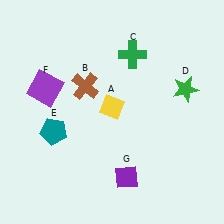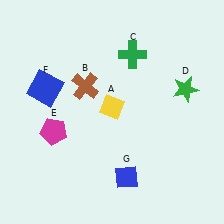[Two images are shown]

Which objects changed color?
E changed from teal to magenta. F changed from purple to blue. G changed from purple to blue.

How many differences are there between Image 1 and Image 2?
There are 3 differences between the two images.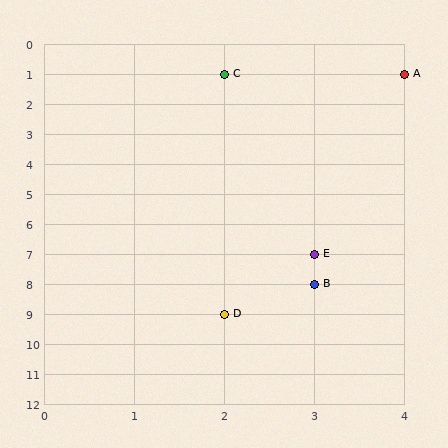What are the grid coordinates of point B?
Point B is at grid coordinates (3, 8).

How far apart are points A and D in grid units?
Points A and D are 2 columns and 8 rows apart (about 8.2 grid units diagonally).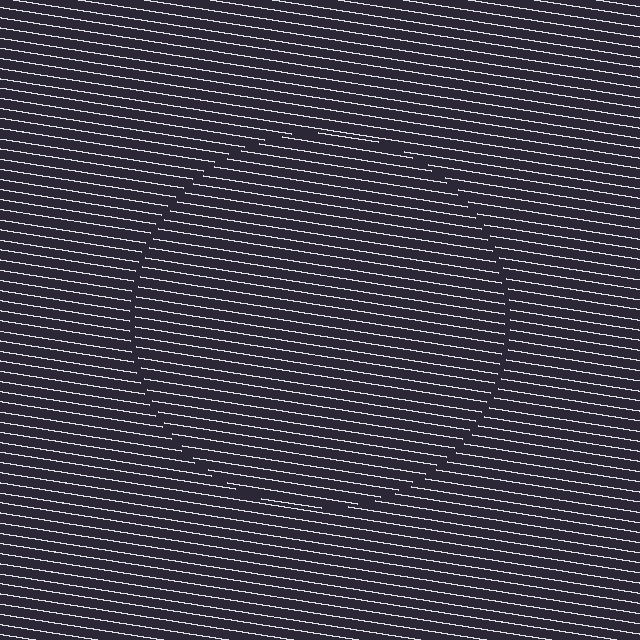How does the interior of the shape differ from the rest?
The interior of the shape contains the same grating, shifted by half a period — the contour is defined by the phase discontinuity where line-ends from the inner and outer gratings abut.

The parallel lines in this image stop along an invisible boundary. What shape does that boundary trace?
An illusory circle. The interior of the shape contains the same grating, shifted by half a period — the contour is defined by the phase discontinuity where line-ends from the inner and outer gratings abut.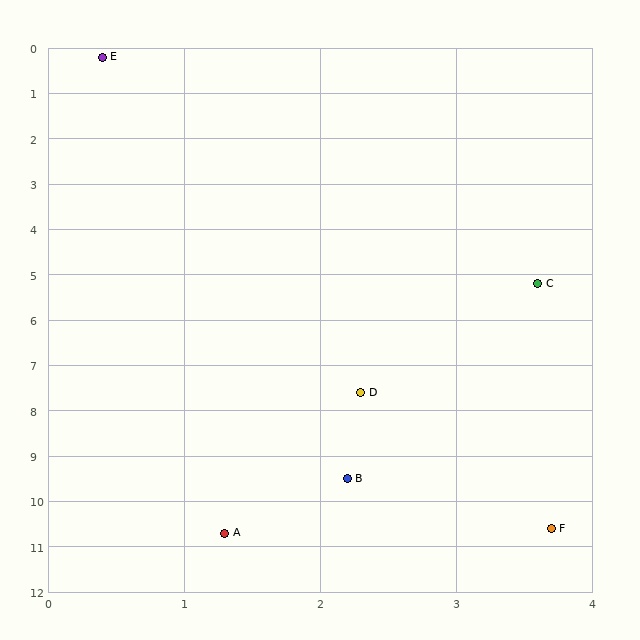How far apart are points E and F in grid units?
Points E and F are about 10.9 grid units apart.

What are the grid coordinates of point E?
Point E is at approximately (0.4, 0.2).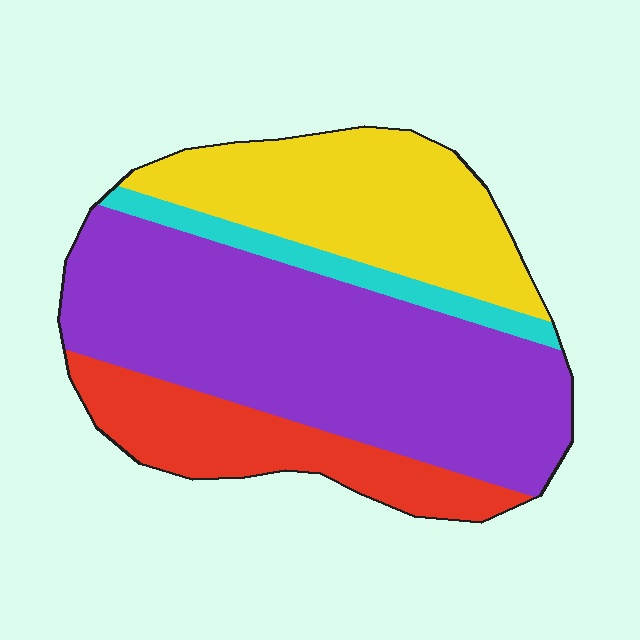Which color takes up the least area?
Cyan, at roughly 5%.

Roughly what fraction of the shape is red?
Red covers 18% of the shape.